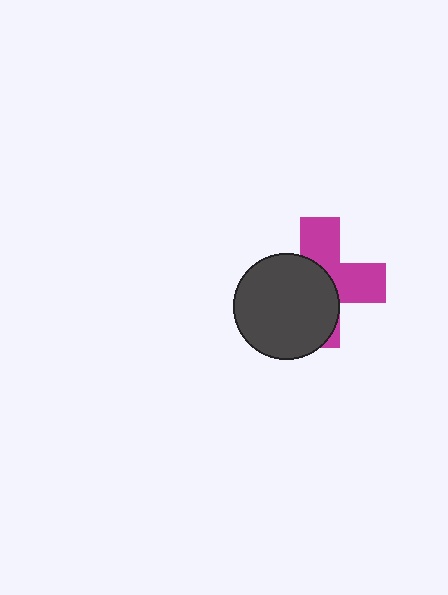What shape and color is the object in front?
The object in front is a dark gray circle.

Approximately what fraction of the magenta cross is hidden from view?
Roughly 54% of the magenta cross is hidden behind the dark gray circle.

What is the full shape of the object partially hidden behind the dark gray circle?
The partially hidden object is a magenta cross.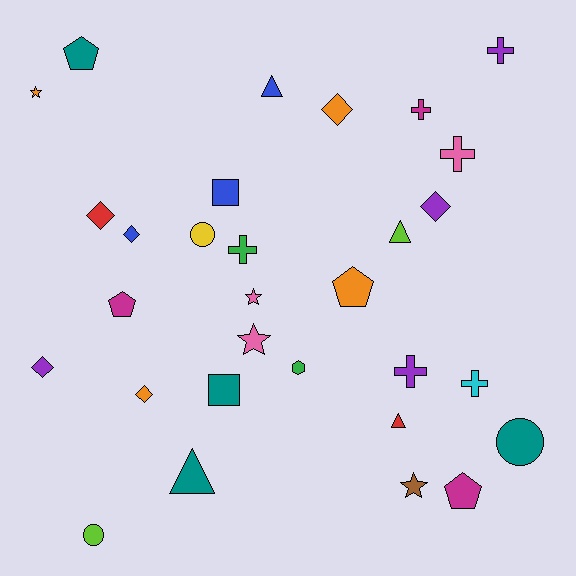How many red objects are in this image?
There are 2 red objects.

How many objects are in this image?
There are 30 objects.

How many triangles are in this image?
There are 4 triangles.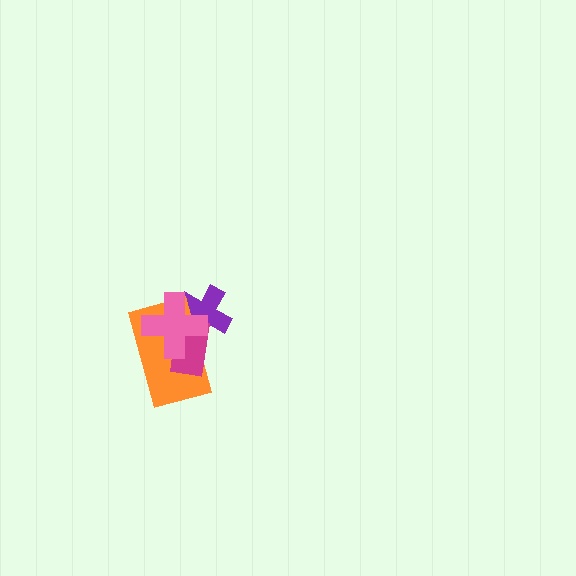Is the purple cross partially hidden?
Yes, it is partially covered by another shape.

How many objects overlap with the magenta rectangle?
3 objects overlap with the magenta rectangle.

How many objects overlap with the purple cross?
3 objects overlap with the purple cross.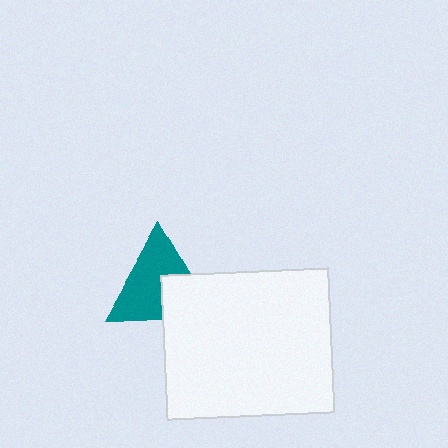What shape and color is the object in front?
The object in front is a white rectangle.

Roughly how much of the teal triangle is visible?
About half of it is visible (roughly 64%).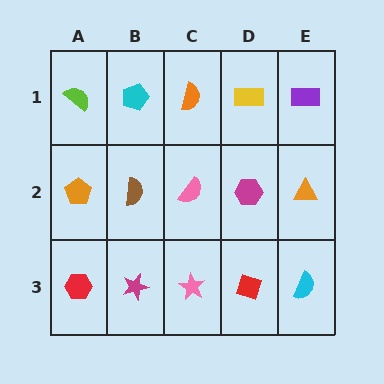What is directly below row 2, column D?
A red diamond.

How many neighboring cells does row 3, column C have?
3.